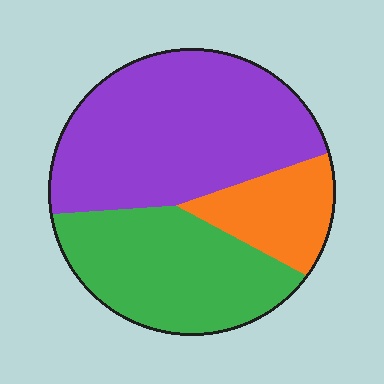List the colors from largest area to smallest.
From largest to smallest: purple, green, orange.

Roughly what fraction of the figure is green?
Green covers around 35% of the figure.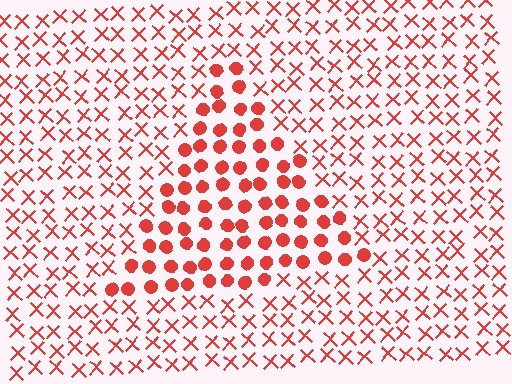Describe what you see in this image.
The image is filled with small red elements arranged in a uniform grid. A triangle-shaped region contains circles, while the surrounding area contains X marks. The boundary is defined purely by the change in element shape.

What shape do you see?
I see a triangle.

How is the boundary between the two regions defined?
The boundary is defined by a change in element shape: circles inside vs. X marks outside. All elements share the same color and spacing.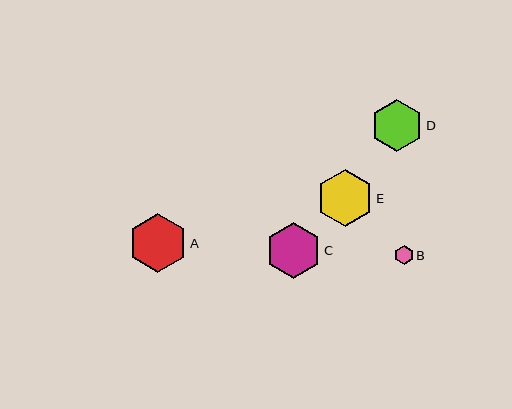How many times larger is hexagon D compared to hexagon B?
Hexagon D is approximately 2.8 times the size of hexagon B.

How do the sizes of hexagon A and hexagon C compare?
Hexagon A and hexagon C are approximately the same size.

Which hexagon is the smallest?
Hexagon B is the smallest with a size of approximately 19 pixels.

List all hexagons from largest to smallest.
From largest to smallest: A, E, C, D, B.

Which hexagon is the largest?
Hexagon A is the largest with a size of approximately 59 pixels.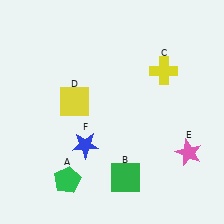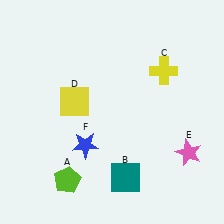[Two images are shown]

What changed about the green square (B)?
In Image 1, B is green. In Image 2, it changed to teal.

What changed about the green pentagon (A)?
In Image 1, A is green. In Image 2, it changed to lime.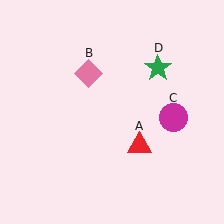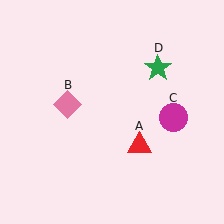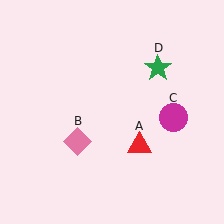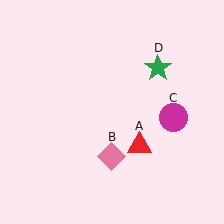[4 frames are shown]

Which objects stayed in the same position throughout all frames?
Red triangle (object A) and magenta circle (object C) and green star (object D) remained stationary.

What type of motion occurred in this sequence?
The pink diamond (object B) rotated counterclockwise around the center of the scene.